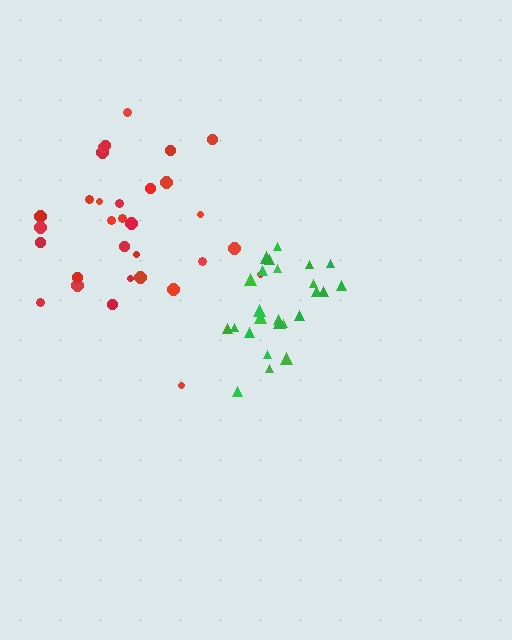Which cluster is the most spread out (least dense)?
Red.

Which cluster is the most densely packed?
Green.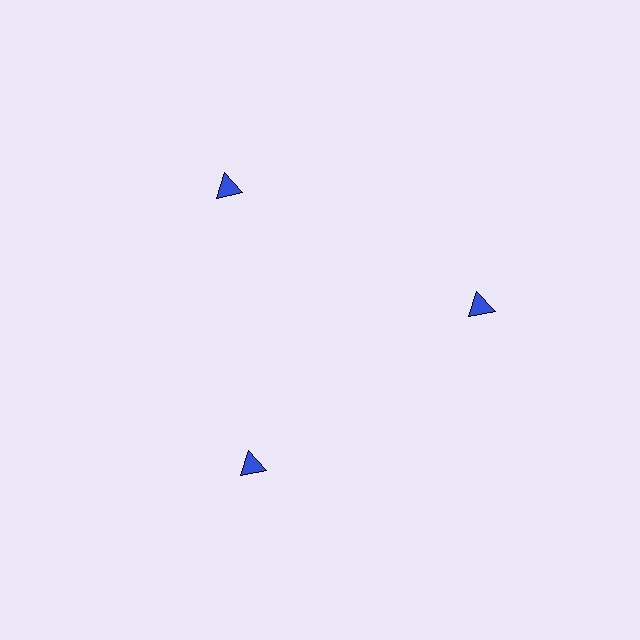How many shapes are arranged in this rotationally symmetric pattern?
There are 3 shapes, arranged in 3 groups of 1.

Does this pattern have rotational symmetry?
Yes, this pattern has 3-fold rotational symmetry. It looks the same after rotating 120 degrees around the center.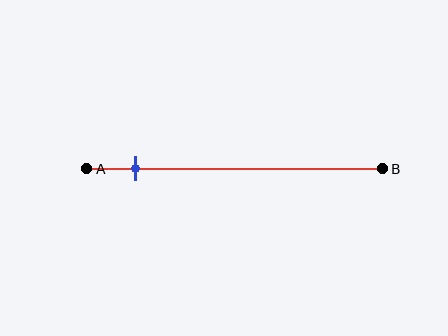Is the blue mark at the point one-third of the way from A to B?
No, the mark is at about 15% from A, not at the 33% one-third point.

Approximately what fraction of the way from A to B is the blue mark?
The blue mark is approximately 15% of the way from A to B.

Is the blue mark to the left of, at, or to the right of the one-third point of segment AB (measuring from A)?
The blue mark is to the left of the one-third point of segment AB.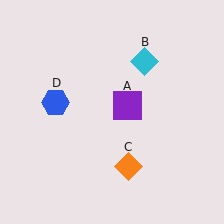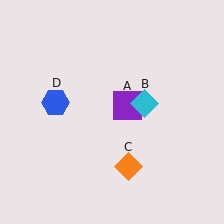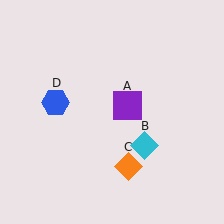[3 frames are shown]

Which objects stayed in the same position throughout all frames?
Purple square (object A) and orange diamond (object C) and blue hexagon (object D) remained stationary.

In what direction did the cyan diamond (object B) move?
The cyan diamond (object B) moved down.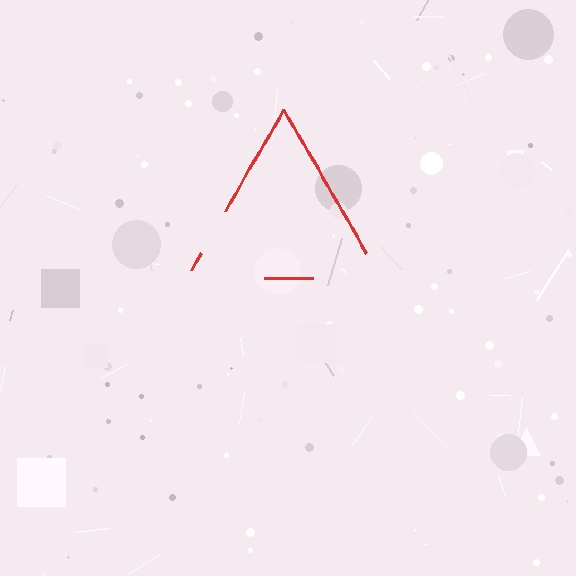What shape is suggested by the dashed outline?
The dashed outline suggests a triangle.